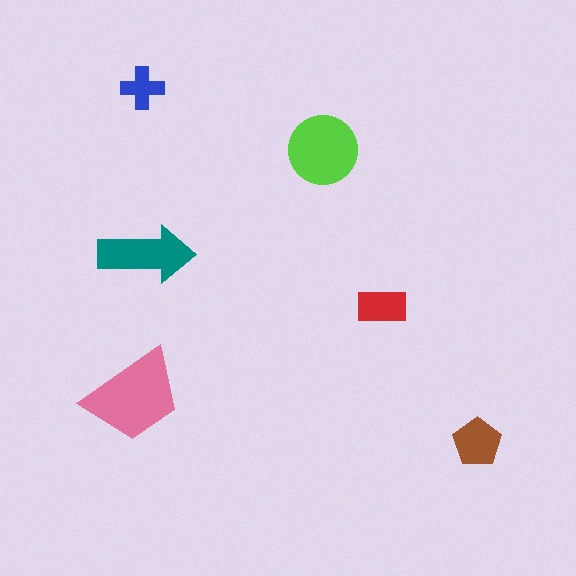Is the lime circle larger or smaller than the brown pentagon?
Larger.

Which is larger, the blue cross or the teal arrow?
The teal arrow.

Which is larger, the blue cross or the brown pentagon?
The brown pentagon.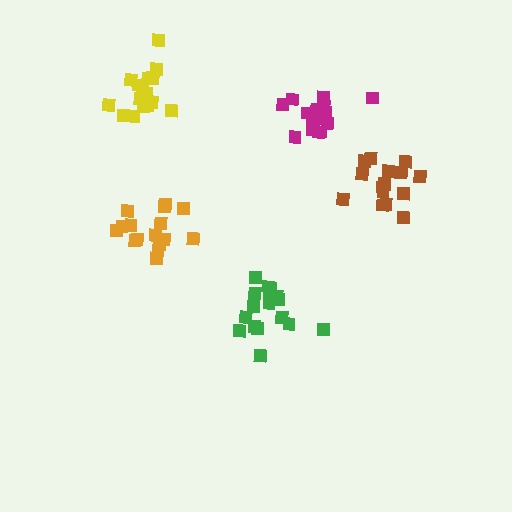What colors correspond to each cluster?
The clusters are colored: brown, magenta, green, orange, yellow.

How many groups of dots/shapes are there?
There are 5 groups.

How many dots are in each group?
Group 1: 15 dots, Group 2: 17 dots, Group 3: 17 dots, Group 4: 16 dots, Group 5: 17 dots (82 total).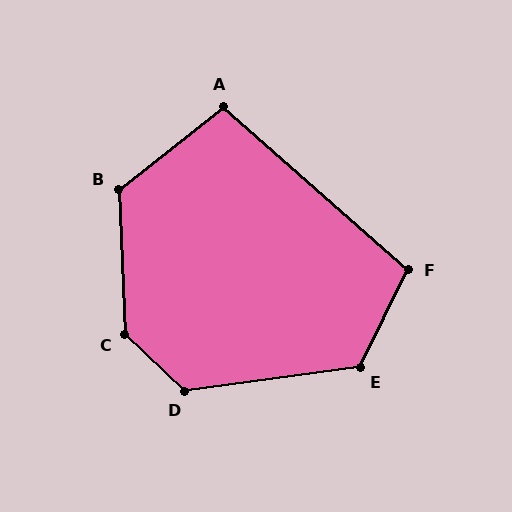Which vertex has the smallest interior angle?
A, at approximately 100 degrees.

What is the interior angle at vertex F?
Approximately 106 degrees (obtuse).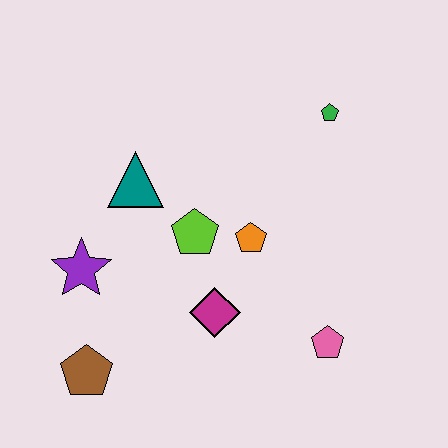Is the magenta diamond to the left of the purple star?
No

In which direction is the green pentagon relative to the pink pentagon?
The green pentagon is above the pink pentagon.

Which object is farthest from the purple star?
The green pentagon is farthest from the purple star.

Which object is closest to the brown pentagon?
The purple star is closest to the brown pentagon.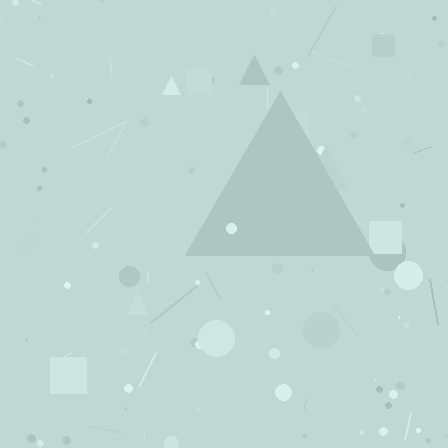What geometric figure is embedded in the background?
A triangle is embedded in the background.